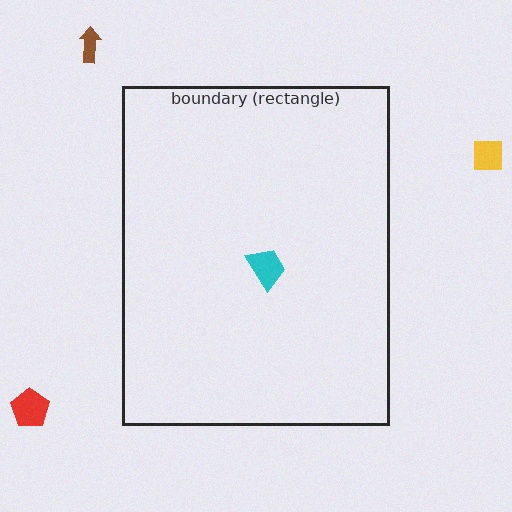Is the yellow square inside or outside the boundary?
Outside.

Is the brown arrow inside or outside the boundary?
Outside.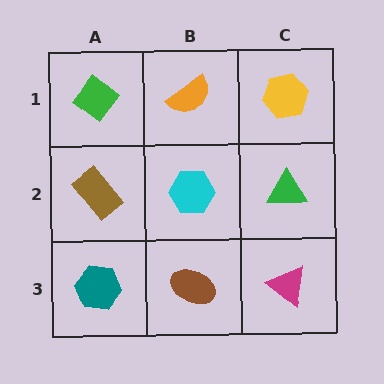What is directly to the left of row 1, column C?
An orange semicircle.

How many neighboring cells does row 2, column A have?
3.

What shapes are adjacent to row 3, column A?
A brown rectangle (row 2, column A), a brown ellipse (row 3, column B).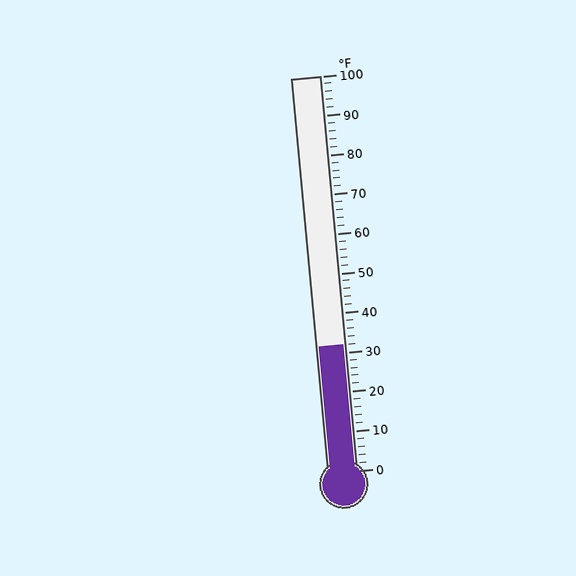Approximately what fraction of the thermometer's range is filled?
The thermometer is filled to approximately 30% of its range.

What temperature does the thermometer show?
The thermometer shows approximately 32°F.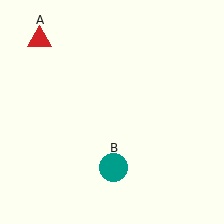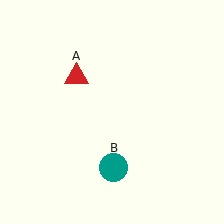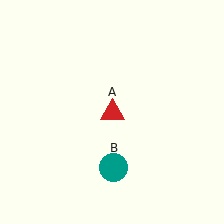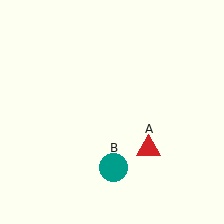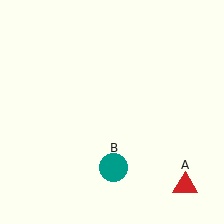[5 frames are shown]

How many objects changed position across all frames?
1 object changed position: red triangle (object A).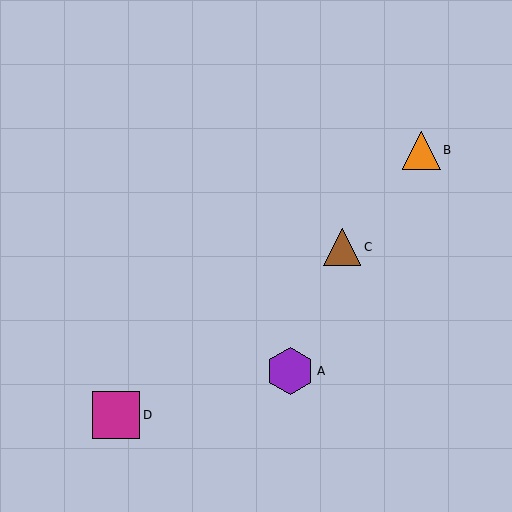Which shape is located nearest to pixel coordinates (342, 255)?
The brown triangle (labeled C) at (342, 247) is nearest to that location.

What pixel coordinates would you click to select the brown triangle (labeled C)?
Click at (342, 247) to select the brown triangle C.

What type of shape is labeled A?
Shape A is a purple hexagon.